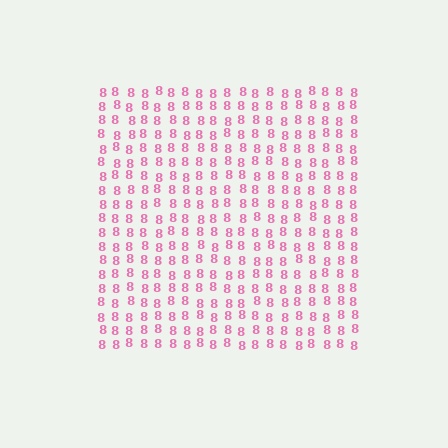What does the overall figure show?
The overall figure shows a square.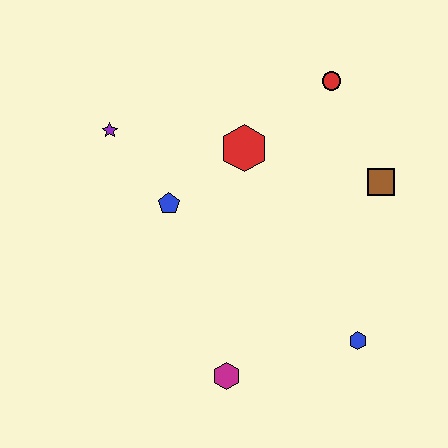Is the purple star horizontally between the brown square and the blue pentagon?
No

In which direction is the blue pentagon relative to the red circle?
The blue pentagon is to the left of the red circle.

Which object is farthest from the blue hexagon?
The purple star is farthest from the blue hexagon.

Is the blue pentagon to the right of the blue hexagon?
No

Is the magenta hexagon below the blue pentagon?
Yes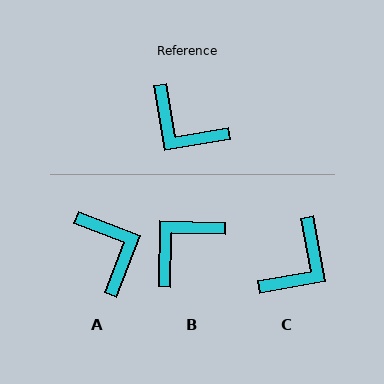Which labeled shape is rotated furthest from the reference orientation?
A, about 149 degrees away.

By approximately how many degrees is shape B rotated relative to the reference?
Approximately 101 degrees clockwise.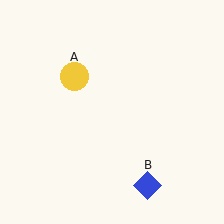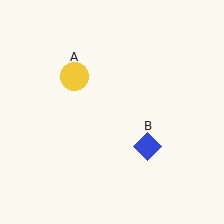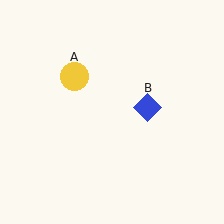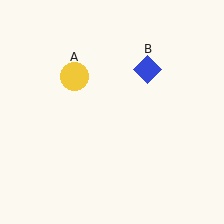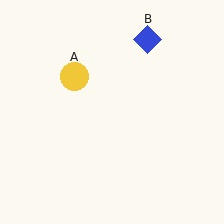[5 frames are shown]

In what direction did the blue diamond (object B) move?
The blue diamond (object B) moved up.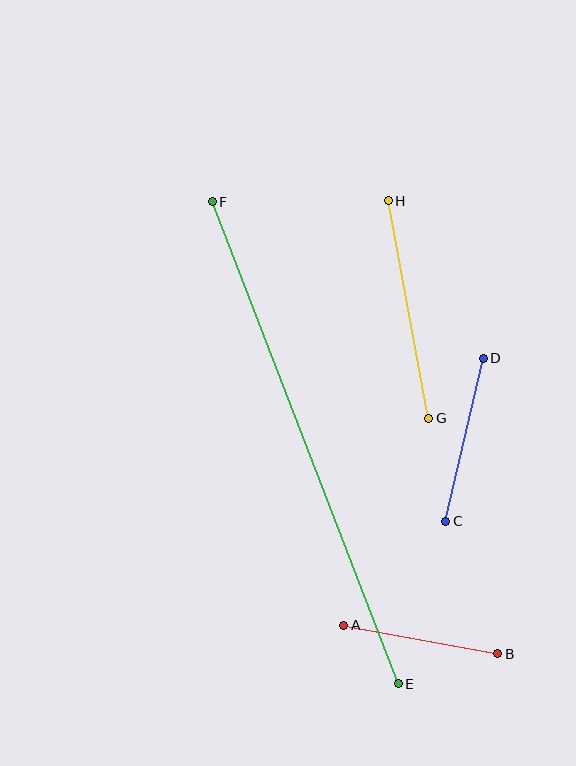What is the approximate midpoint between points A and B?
The midpoint is at approximately (421, 639) pixels.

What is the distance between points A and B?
The distance is approximately 157 pixels.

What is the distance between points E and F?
The distance is approximately 517 pixels.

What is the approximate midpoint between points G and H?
The midpoint is at approximately (409, 310) pixels.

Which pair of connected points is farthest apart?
Points E and F are farthest apart.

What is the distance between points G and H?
The distance is approximately 222 pixels.